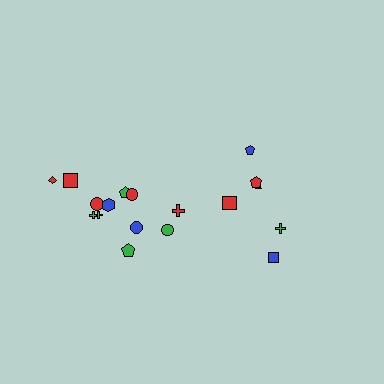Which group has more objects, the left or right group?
The left group.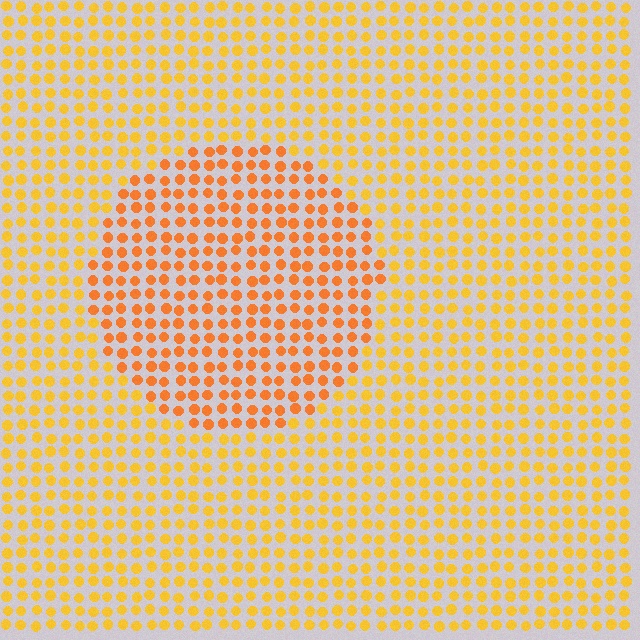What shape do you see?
I see a circle.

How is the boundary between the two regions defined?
The boundary is defined purely by a slight shift in hue (about 22 degrees). Spacing, size, and orientation are identical on both sides.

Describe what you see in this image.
The image is filled with small yellow elements in a uniform arrangement. A circle-shaped region is visible where the elements are tinted to a slightly different hue, forming a subtle color boundary.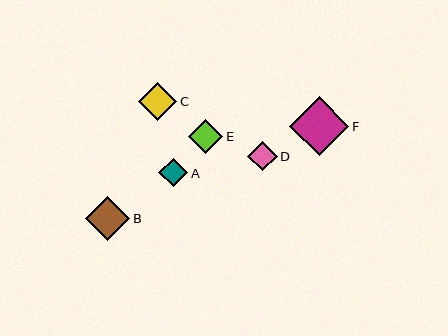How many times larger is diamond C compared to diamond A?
Diamond C is approximately 1.3 times the size of diamond A.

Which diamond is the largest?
Diamond F is the largest with a size of approximately 59 pixels.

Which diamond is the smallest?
Diamond A is the smallest with a size of approximately 29 pixels.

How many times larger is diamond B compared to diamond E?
Diamond B is approximately 1.3 times the size of diamond E.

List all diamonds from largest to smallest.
From largest to smallest: F, B, C, E, D, A.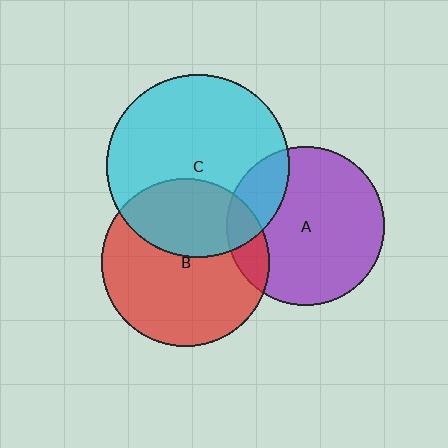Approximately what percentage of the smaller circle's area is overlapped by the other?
Approximately 15%.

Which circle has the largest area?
Circle C (cyan).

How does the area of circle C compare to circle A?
Approximately 1.3 times.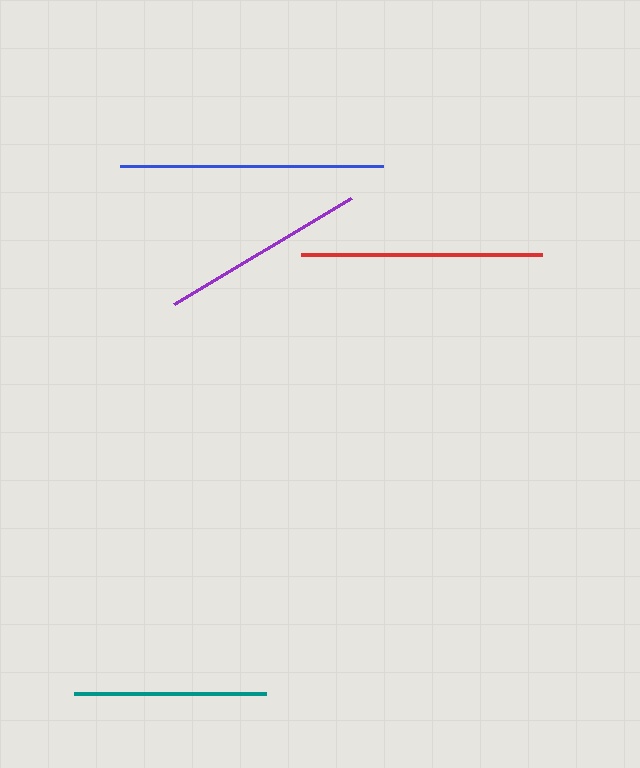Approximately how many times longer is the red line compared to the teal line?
The red line is approximately 1.3 times the length of the teal line.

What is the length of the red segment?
The red segment is approximately 241 pixels long.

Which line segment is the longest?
The blue line is the longest at approximately 263 pixels.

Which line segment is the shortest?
The teal line is the shortest at approximately 192 pixels.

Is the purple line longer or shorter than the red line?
The red line is longer than the purple line.